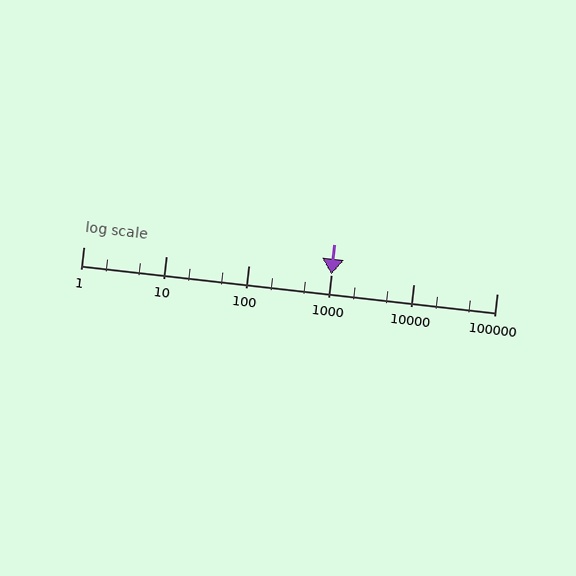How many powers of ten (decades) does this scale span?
The scale spans 5 decades, from 1 to 100000.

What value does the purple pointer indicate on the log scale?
The pointer indicates approximately 990.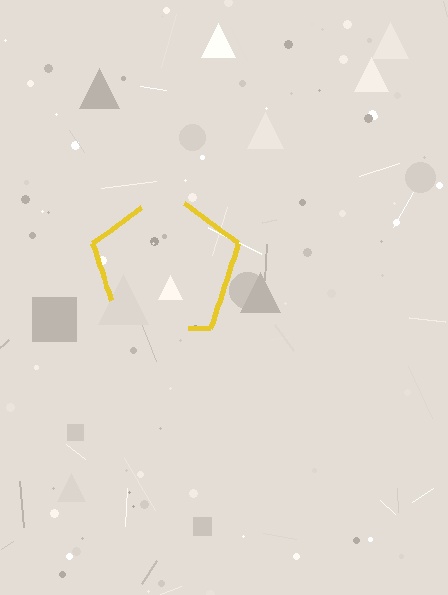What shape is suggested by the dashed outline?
The dashed outline suggests a pentagon.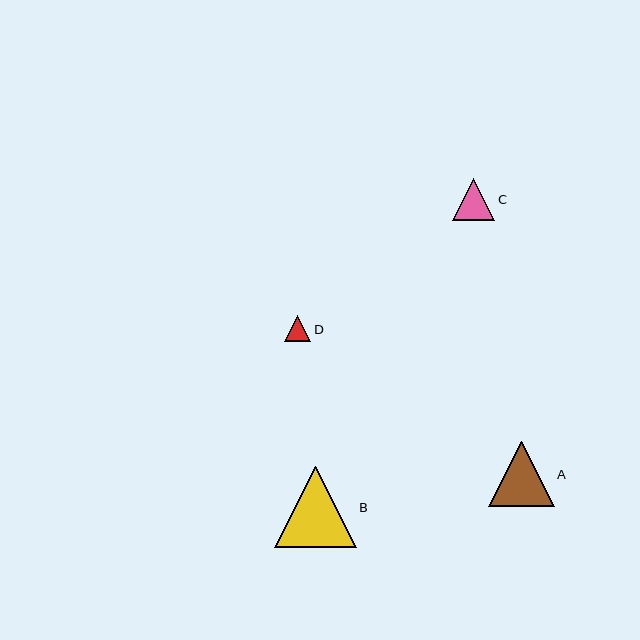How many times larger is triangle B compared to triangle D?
Triangle B is approximately 3.1 times the size of triangle D.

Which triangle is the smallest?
Triangle D is the smallest with a size of approximately 26 pixels.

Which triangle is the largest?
Triangle B is the largest with a size of approximately 81 pixels.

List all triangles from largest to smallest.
From largest to smallest: B, A, C, D.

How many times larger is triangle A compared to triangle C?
Triangle A is approximately 1.6 times the size of triangle C.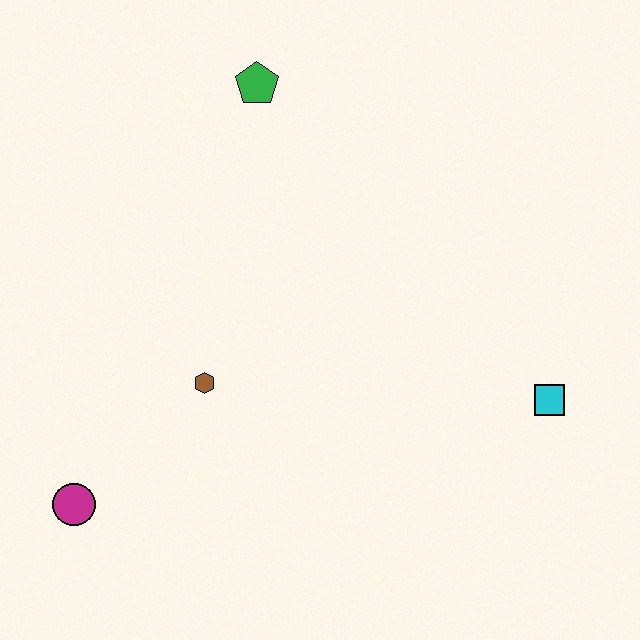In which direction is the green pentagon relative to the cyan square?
The green pentagon is above the cyan square.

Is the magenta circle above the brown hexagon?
No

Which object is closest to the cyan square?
The brown hexagon is closest to the cyan square.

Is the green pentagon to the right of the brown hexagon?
Yes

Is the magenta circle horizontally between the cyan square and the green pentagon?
No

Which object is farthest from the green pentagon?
The magenta circle is farthest from the green pentagon.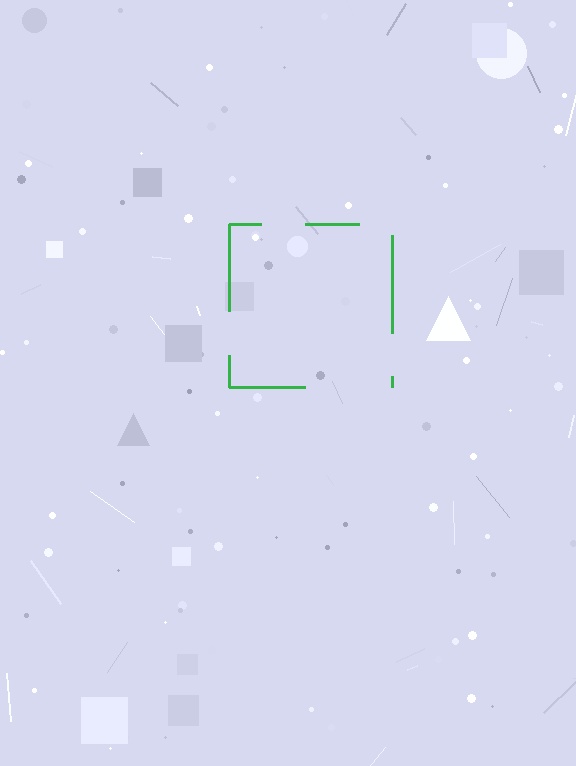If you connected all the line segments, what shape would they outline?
They would outline a square.